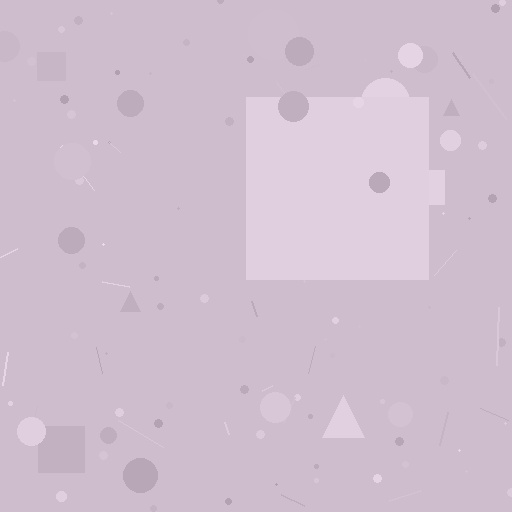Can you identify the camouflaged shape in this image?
The camouflaged shape is a square.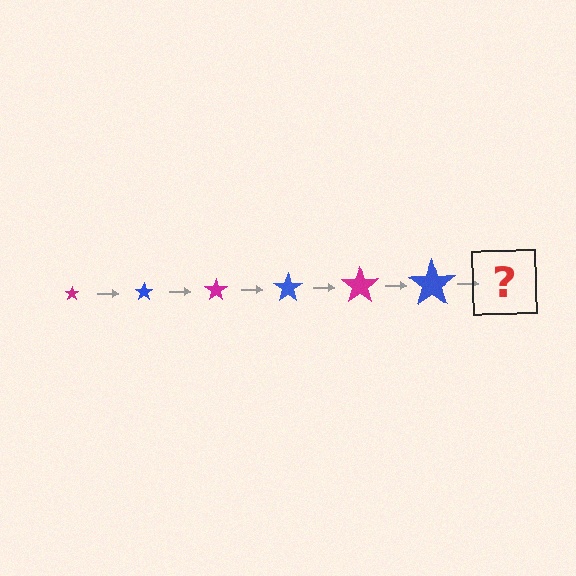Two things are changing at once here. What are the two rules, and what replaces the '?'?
The two rules are that the star grows larger each step and the color cycles through magenta and blue. The '?' should be a magenta star, larger than the previous one.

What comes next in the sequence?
The next element should be a magenta star, larger than the previous one.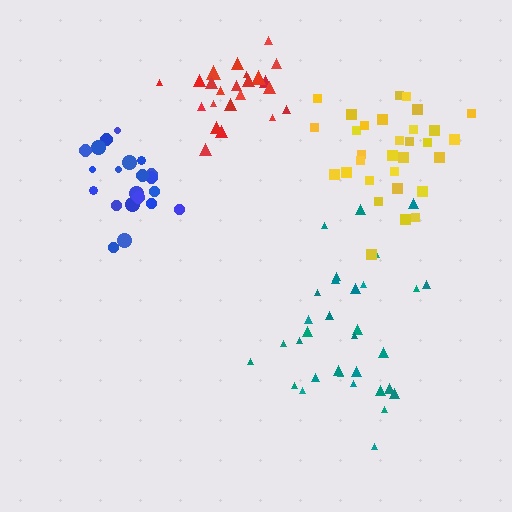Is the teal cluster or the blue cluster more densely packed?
Blue.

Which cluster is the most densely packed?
Blue.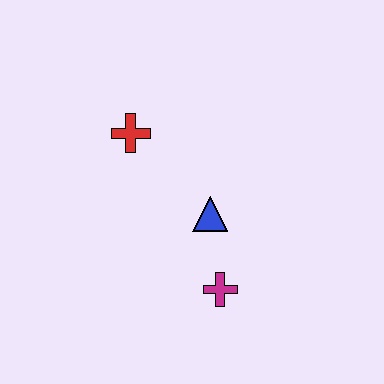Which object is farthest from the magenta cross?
The red cross is farthest from the magenta cross.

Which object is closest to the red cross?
The blue triangle is closest to the red cross.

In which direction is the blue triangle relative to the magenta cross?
The blue triangle is above the magenta cross.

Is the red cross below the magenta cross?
No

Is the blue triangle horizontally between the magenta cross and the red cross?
Yes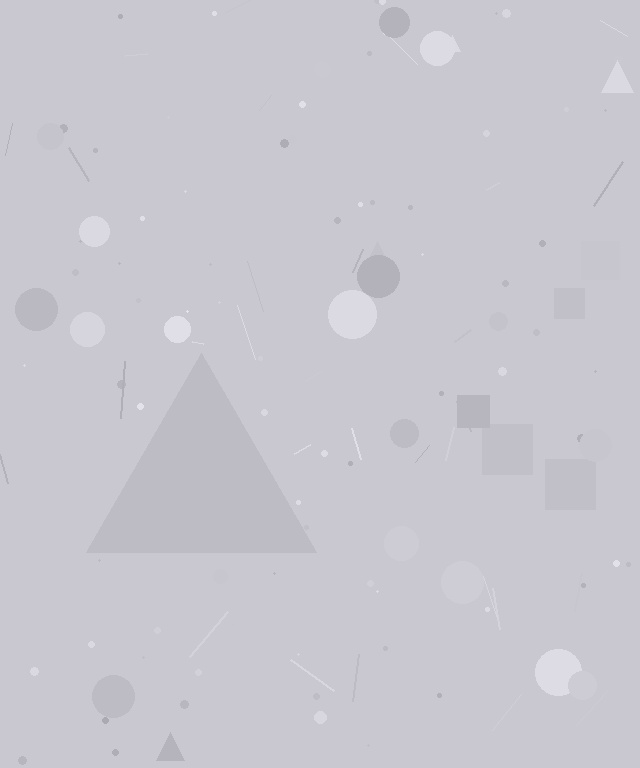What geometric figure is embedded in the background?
A triangle is embedded in the background.